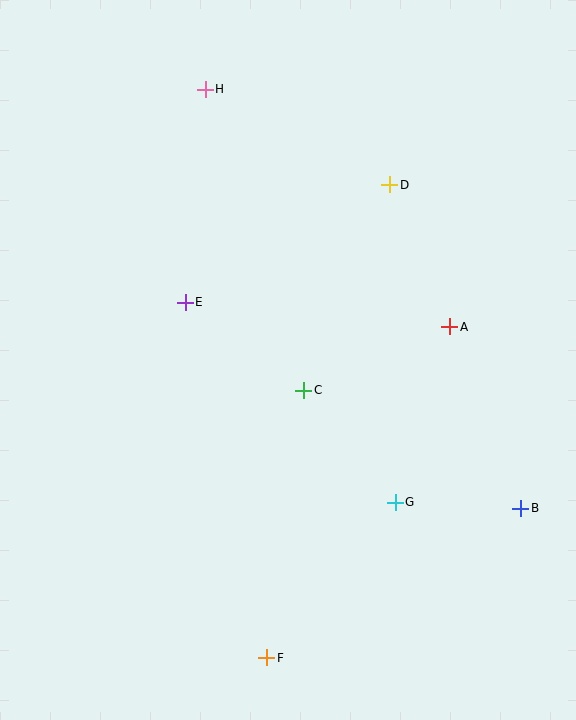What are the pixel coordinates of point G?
Point G is at (395, 502).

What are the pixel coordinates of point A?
Point A is at (450, 327).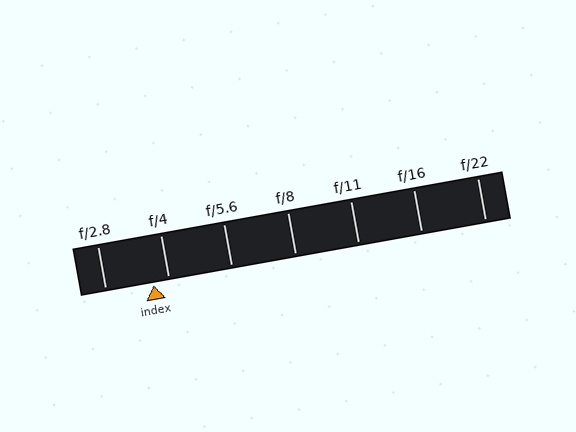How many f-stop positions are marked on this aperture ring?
There are 7 f-stop positions marked.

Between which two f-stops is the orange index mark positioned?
The index mark is between f/2.8 and f/4.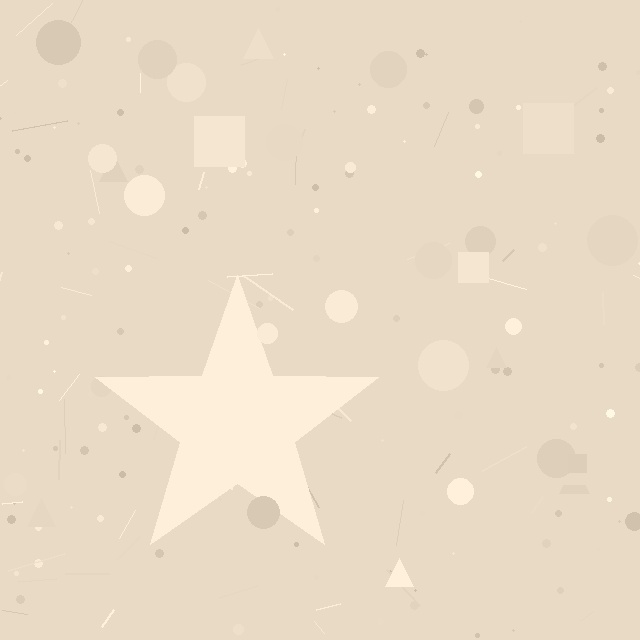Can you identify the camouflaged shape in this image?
The camouflaged shape is a star.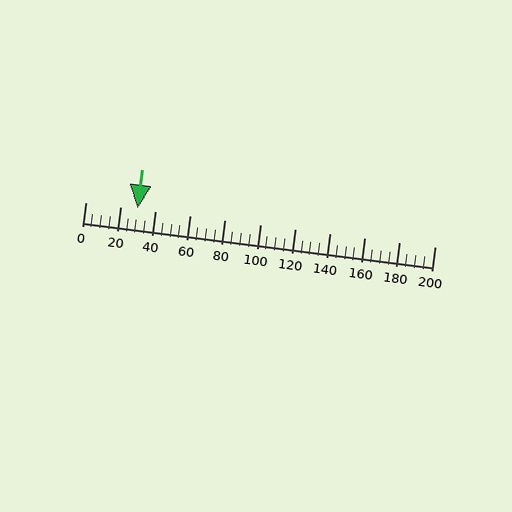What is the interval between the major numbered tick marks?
The major tick marks are spaced 20 units apart.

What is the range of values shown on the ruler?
The ruler shows values from 0 to 200.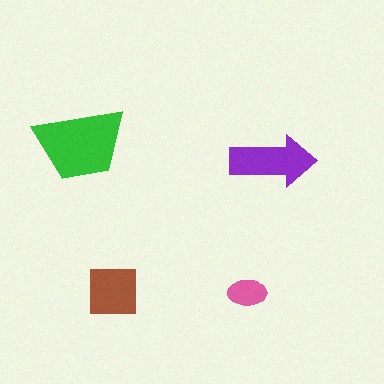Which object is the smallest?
The pink ellipse.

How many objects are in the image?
There are 4 objects in the image.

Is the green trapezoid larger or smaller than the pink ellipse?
Larger.